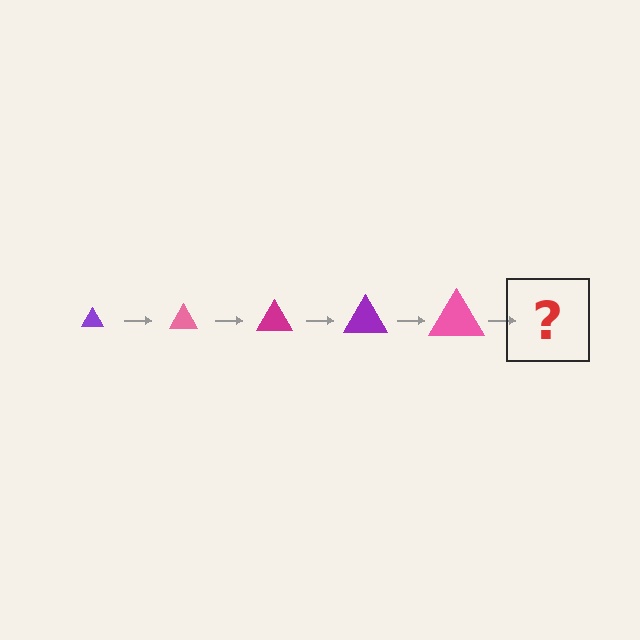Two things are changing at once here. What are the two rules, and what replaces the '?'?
The two rules are that the triangle grows larger each step and the color cycles through purple, pink, and magenta. The '?' should be a magenta triangle, larger than the previous one.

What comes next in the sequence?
The next element should be a magenta triangle, larger than the previous one.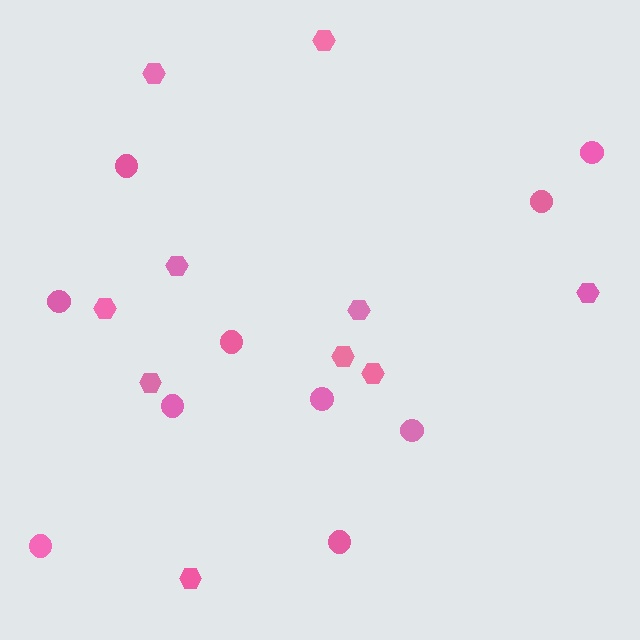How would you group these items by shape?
There are 2 groups: one group of circles (10) and one group of hexagons (10).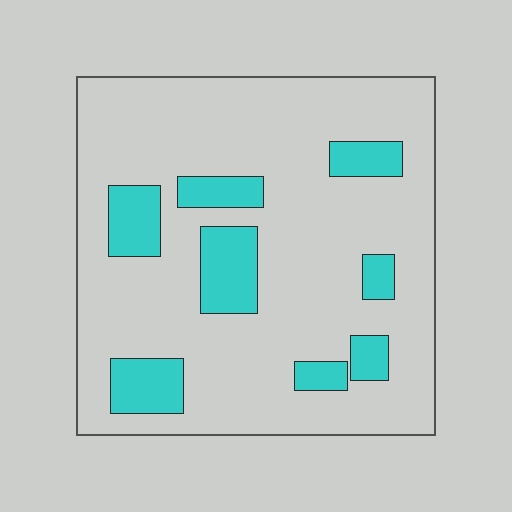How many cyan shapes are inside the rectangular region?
8.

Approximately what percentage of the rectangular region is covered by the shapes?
Approximately 20%.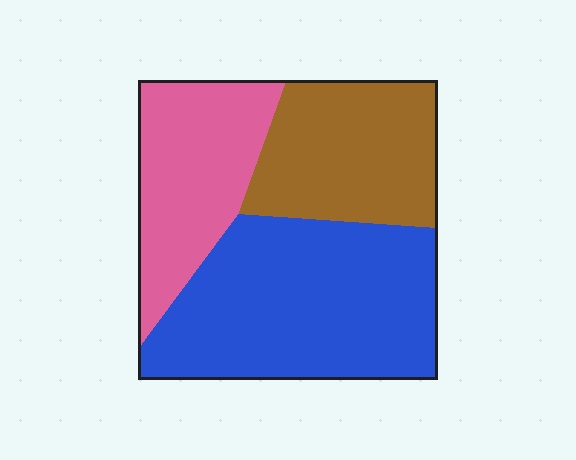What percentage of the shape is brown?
Brown takes up about one quarter (1/4) of the shape.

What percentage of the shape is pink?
Pink takes up about one quarter (1/4) of the shape.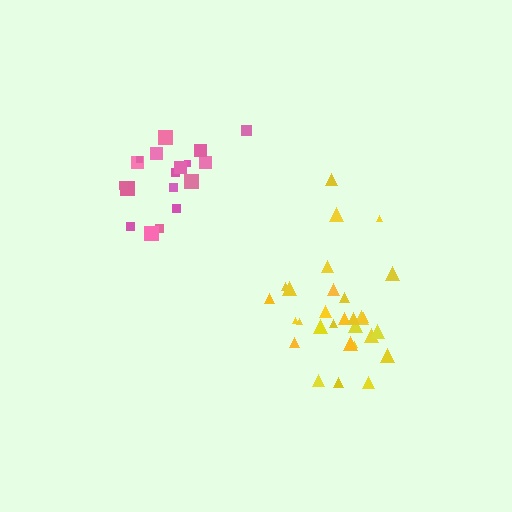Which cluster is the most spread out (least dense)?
Yellow.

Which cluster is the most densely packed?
Pink.